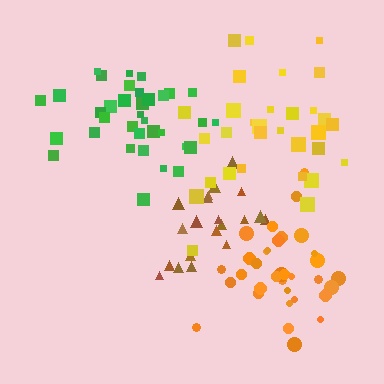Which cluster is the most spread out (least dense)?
Yellow.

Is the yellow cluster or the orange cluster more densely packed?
Orange.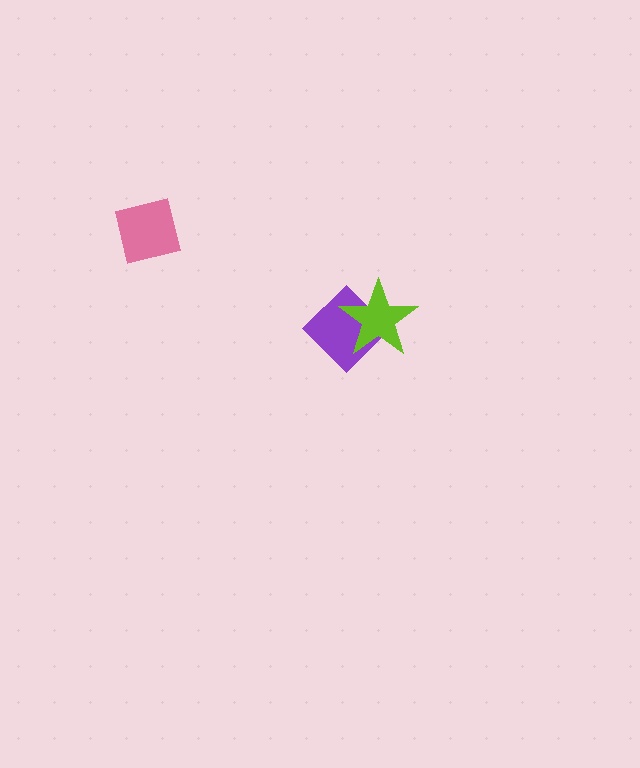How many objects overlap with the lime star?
1 object overlaps with the lime star.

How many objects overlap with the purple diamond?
1 object overlaps with the purple diamond.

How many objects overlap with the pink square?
0 objects overlap with the pink square.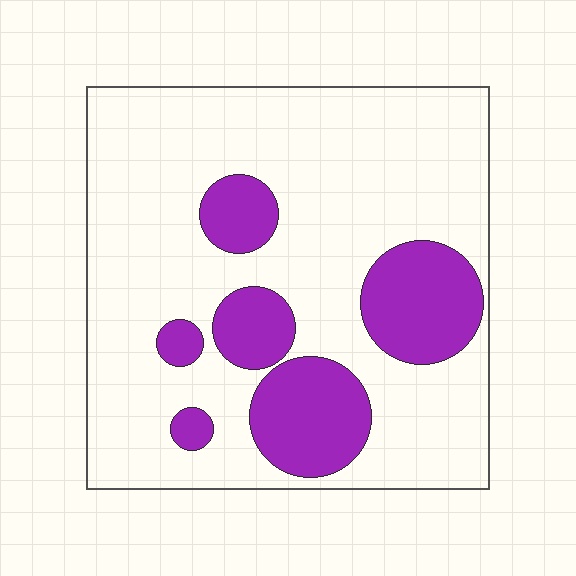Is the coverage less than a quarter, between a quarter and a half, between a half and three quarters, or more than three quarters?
Less than a quarter.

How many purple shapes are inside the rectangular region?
6.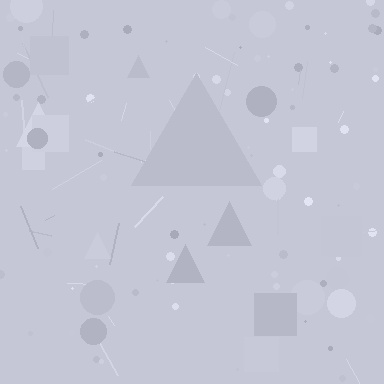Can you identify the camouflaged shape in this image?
The camouflaged shape is a triangle.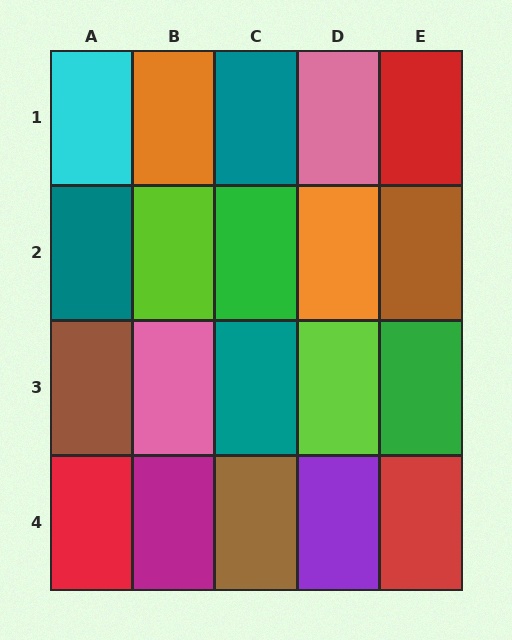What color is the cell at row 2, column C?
Green.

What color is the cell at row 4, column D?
Purple.